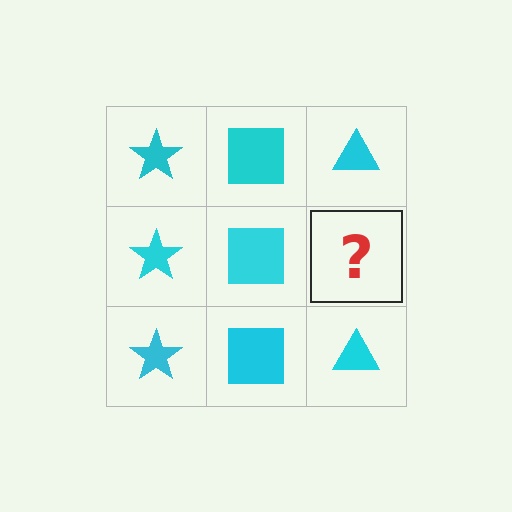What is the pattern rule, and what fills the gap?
The rule is that each column has a consistent shape. The gap should be filled with a cyan triangle.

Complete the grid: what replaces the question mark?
The question mark should be replaced with a cyan triangle.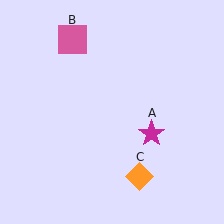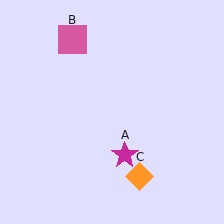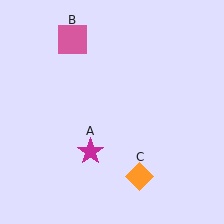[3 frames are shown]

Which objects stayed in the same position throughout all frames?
Pink square (object B) and orange diamond (object C) remained stationary.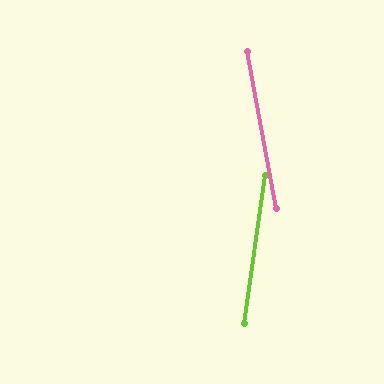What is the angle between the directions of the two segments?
Approximately 19 degrees.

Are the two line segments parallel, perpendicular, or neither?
Neither parallel nor perpendicular — they differ by about 19°.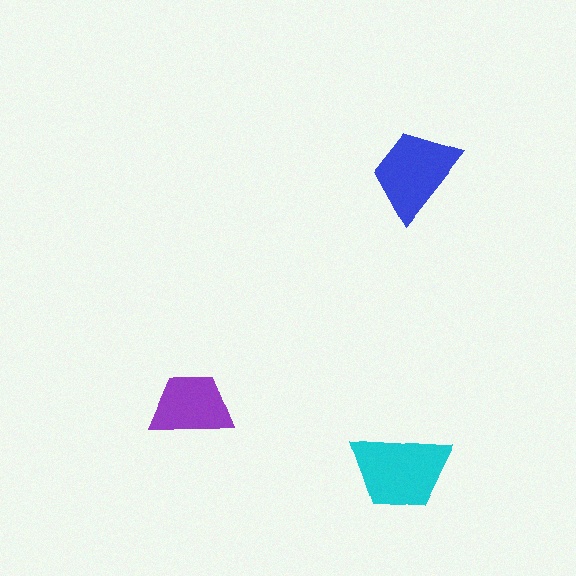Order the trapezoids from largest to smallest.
the cyan one, the blue one, the purple one.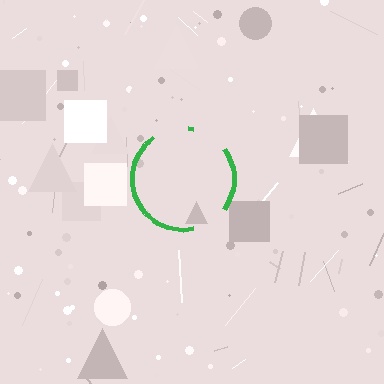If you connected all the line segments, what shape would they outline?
They would outline a circle.